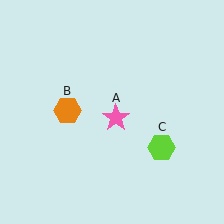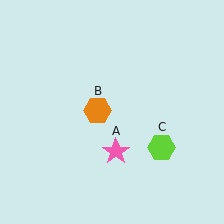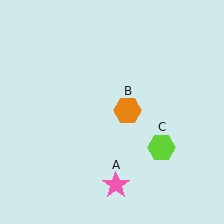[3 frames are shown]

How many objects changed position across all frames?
2 objects changed position: pink star (object A), orange hexagon (object B).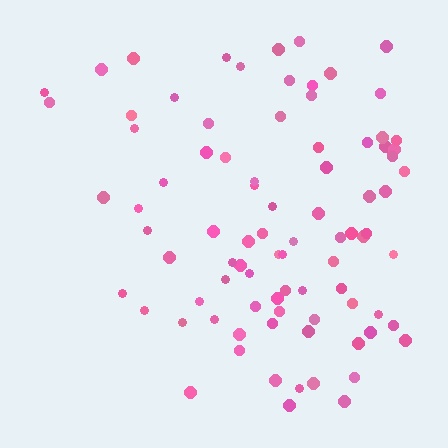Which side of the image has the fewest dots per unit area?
The left.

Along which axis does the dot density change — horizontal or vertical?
Horizontal.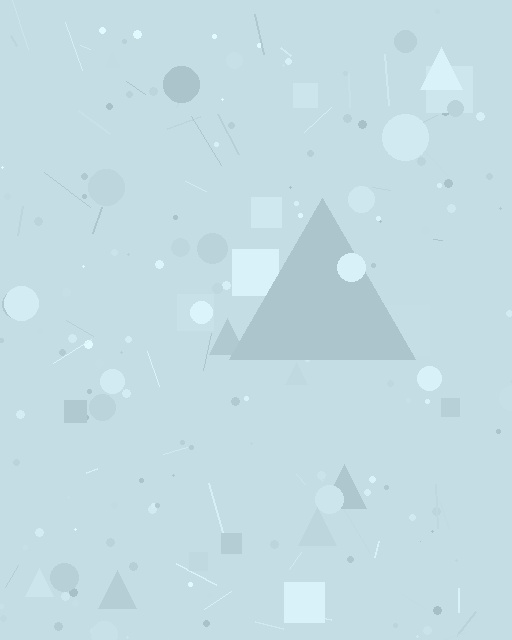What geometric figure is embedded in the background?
A triangle is embedded in the background.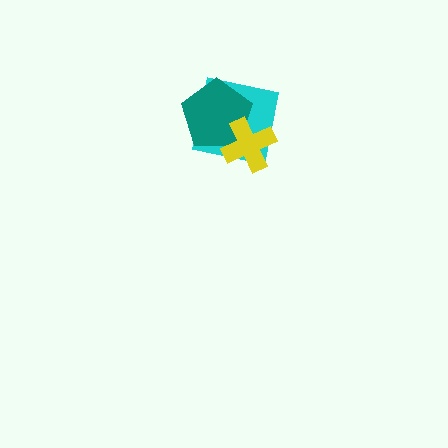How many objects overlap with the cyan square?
2 objects overlap with the cyan square.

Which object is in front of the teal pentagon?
The yellow cross is in front of the teal pentagon.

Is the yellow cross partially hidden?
No, no other shape covers it.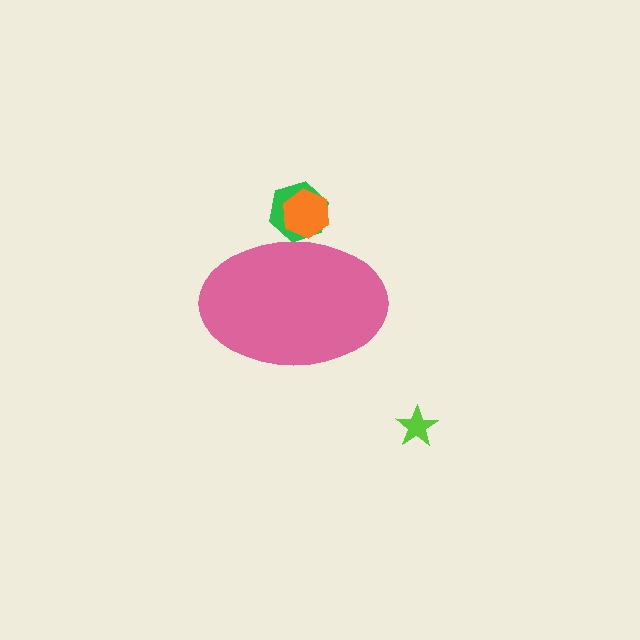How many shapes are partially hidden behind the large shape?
2 shapes are partially hidden.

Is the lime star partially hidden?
No, the lime star is fully visible.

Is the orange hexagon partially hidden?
Yes, the orange hexagon is partially hidden behind the pink ellipse.